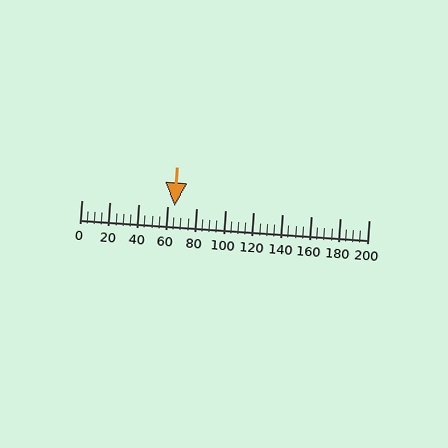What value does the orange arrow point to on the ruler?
The orange arrow points to approximately 65.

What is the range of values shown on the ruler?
The ruler shows values from 0 to 200.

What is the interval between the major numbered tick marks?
The major tick marks are spaced 20 units apart.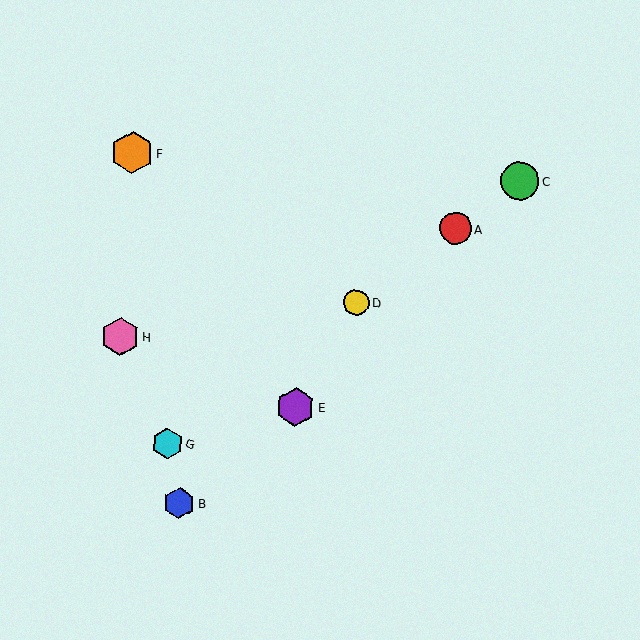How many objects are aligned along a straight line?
4 objects (A, C, D, G) are aligned along a straight line.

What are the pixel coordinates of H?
Object H is at (120, 337).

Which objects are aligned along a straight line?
Objects A, C, D, G are aligned along a straight line.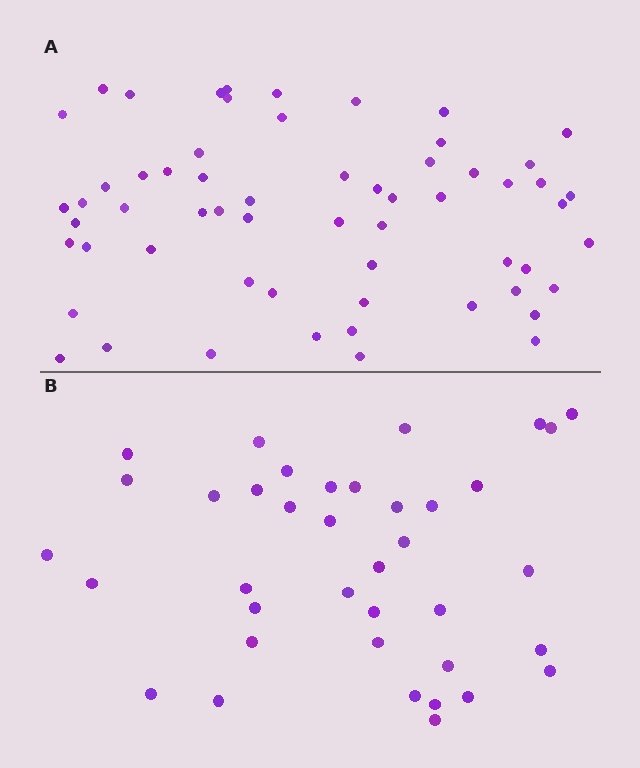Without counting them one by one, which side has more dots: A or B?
Region A (the top region) has more dots.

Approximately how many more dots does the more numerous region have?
Region A has approximately 20 more dots than region B.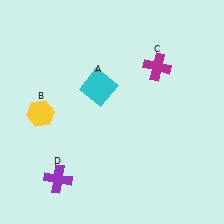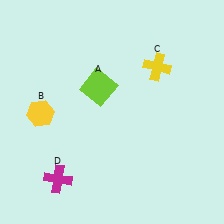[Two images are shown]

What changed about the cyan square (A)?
In Image 1, A is cyan. In Image 2, it changed to lime.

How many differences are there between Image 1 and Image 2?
There are 3 differences between the two images.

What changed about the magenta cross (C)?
In Image 1, C is magenta. In Image 2, it changed to yellow.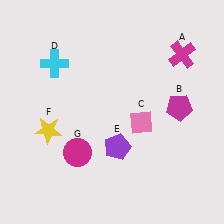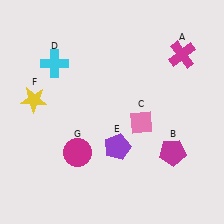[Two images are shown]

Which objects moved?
The objects that moved are: the magenta pentagon (B), the yellow star (F).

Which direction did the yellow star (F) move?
The yellow star (F) moved up.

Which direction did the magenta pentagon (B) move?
The magenta pentagon (B) moved down.